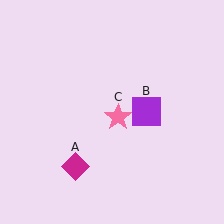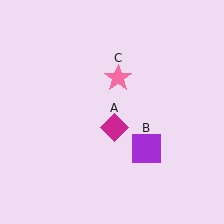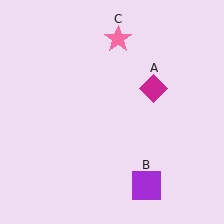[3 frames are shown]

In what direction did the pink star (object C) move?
The pink star (object C) moved up.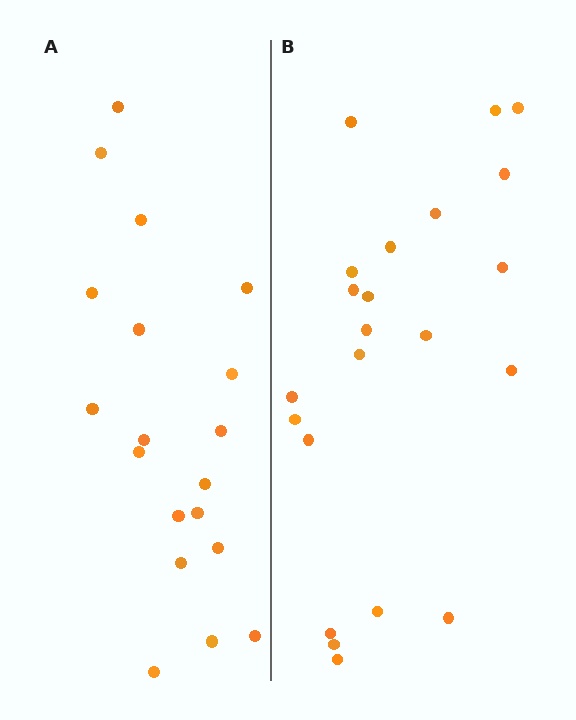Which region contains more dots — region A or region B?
Region B (the right region) has more dots.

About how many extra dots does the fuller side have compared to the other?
Region B has just a few more — roughly 2 or 3 more dots than region A.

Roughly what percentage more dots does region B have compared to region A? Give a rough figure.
About 15% more.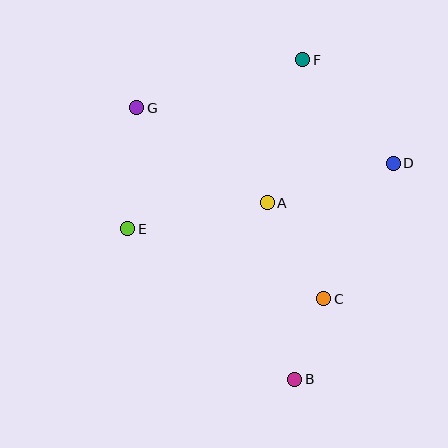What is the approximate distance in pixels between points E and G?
The distance between E and G is approximately 121 pixels.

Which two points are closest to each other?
Points B and C are closest to each other.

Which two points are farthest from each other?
Points B and F are farthest from each other.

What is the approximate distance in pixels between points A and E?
The distance between A and E is approximately 142 pixels.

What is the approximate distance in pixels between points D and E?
The distance between D and E is approximately 273 pixels.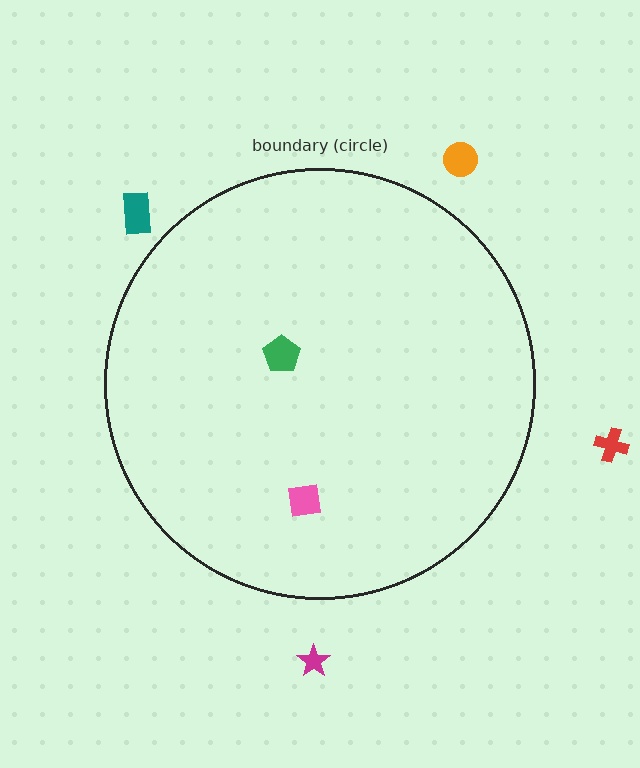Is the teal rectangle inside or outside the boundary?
Outside.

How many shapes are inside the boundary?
2 inside, 4 outside.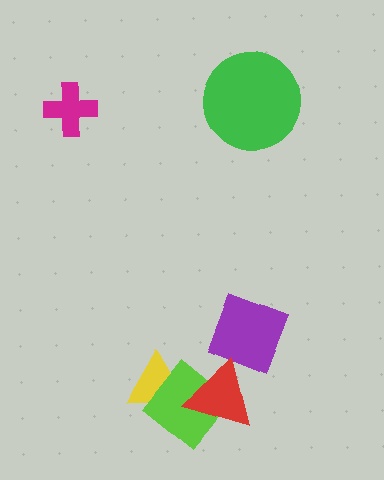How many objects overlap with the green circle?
0 objects overlap with the green circle.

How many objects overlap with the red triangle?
2 objects overlap with the red triangle.